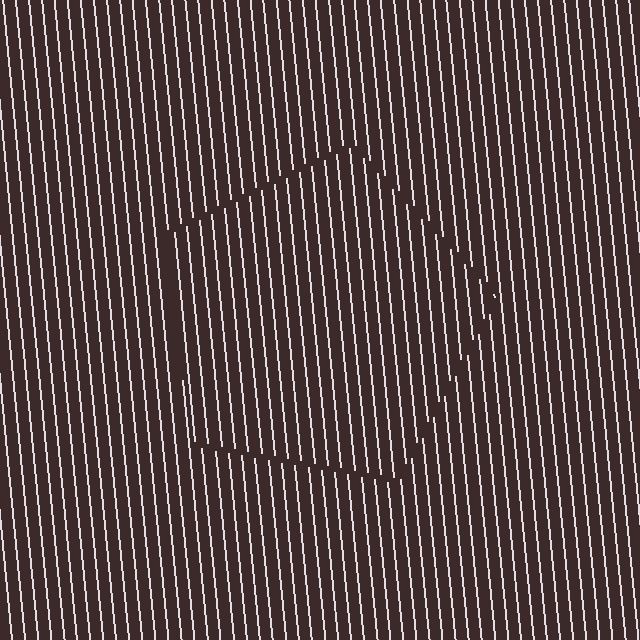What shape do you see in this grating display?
An illusory pentagon. The interior of the shape contains the same grating, shifted by half a period — the contour is defined by the phase discontinuity where line-ends from the inner and outer gratings abut.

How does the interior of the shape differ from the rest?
The interior of the shape contains the same grating, shifted by half a period — the contour is defined by the phase discontinuity where line-ends from the inner and outer gratings abut.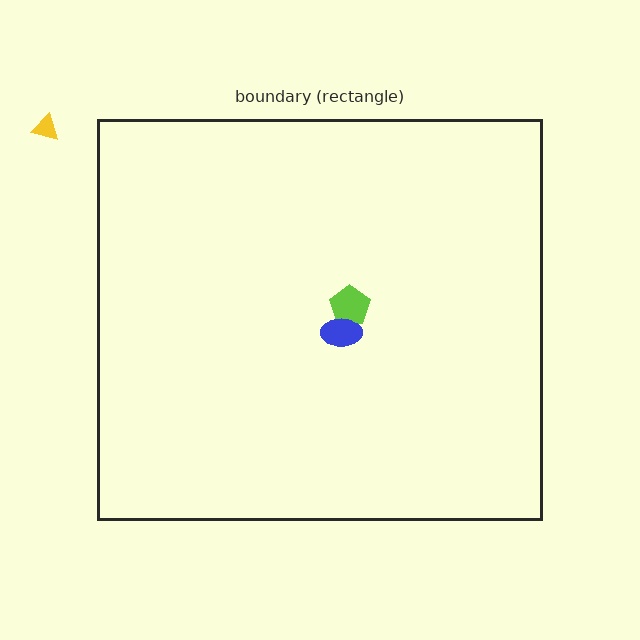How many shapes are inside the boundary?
2 inside, 1 outside.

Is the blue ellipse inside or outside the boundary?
Inside.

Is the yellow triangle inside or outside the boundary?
Outside.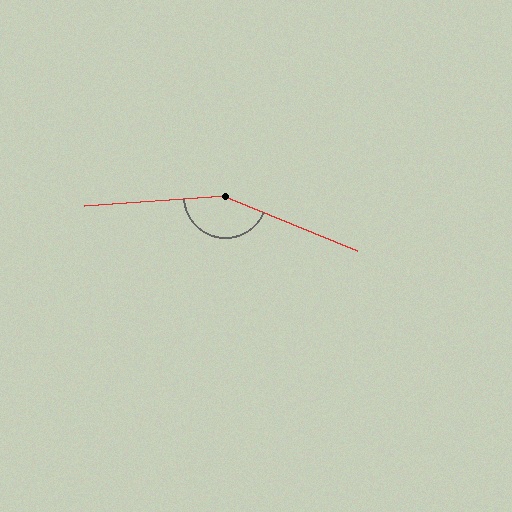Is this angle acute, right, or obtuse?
It is obtuse.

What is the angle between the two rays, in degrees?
Approximately 154 degrees.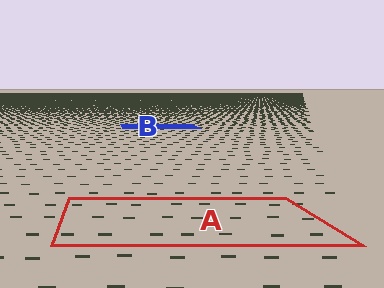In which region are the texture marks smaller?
The texture marks are smaller in region B, because it is farther away.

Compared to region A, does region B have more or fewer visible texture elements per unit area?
Region B has more texture elements per unit area — they are packed more densely because it is farther away.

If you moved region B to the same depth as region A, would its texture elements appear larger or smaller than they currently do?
They would appear larger. At a closer depth, the same texture elements are projected at a bigger on-screen size.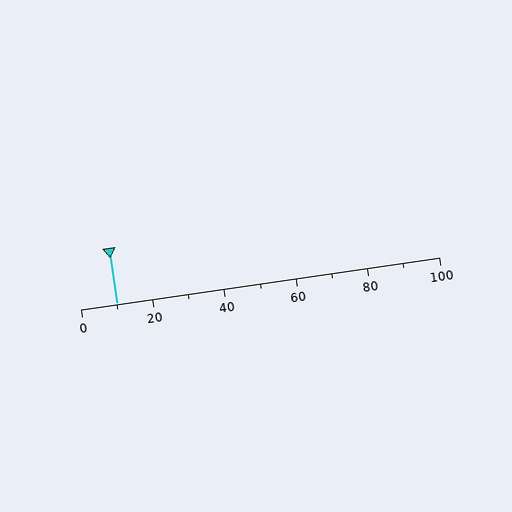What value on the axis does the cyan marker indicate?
The marker indicates approximately 10.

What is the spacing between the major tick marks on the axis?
The major ticks are spaced 20 apart.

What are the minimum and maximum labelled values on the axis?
The axis runs from 0 to 100.